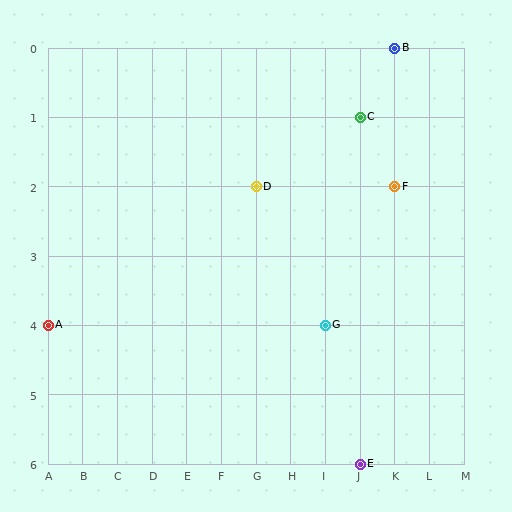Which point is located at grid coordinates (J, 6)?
Point E is at (J, 6).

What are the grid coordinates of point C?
Point C is at grid coordinates (J, 1).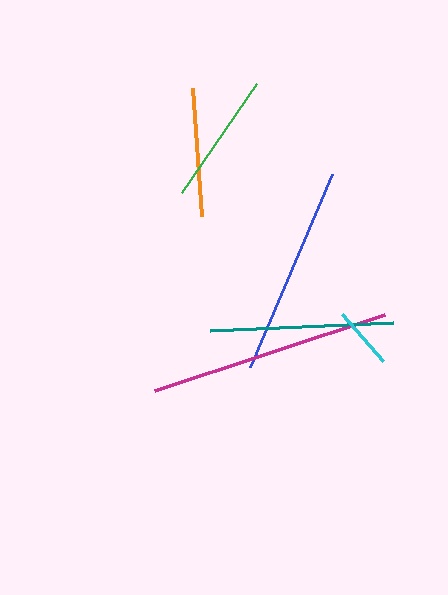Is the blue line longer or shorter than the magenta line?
The magenta line is longer than the blue line.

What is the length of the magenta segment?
The magenta segment is approximately 242 pixels long.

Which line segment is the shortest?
The cyan line is the shortest at approximately 62 pixels.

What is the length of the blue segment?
The blue segment is approximately 209 pixels long.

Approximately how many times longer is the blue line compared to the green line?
The blue line is approximately 1.6 times the length of the green line.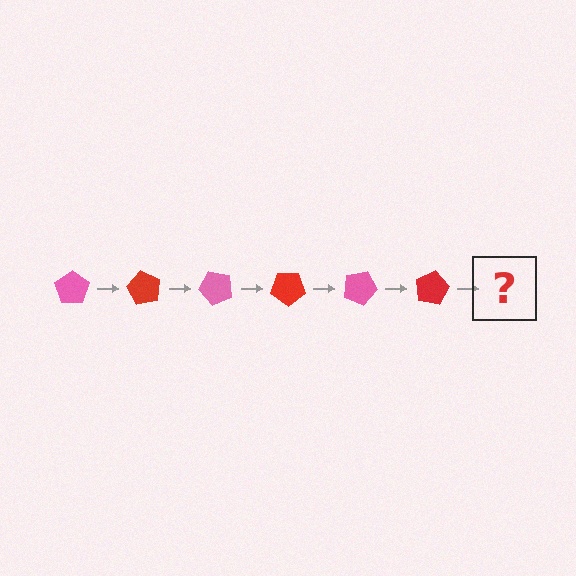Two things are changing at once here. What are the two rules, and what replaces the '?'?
The two rules are that it rotates 60 degrees each step and the color cycles through pink and red. The '?' should be a pink pentagon, rotated 360 degrees from the start.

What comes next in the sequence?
The next element should be a pink pentagon, rotated 360 degrees from the start.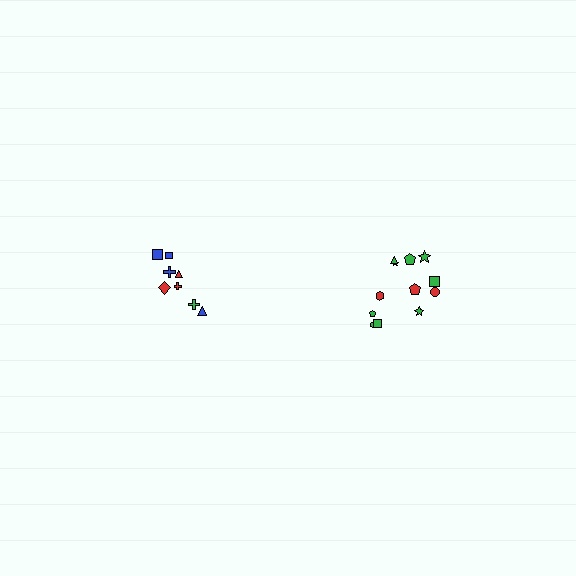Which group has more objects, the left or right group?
The right group.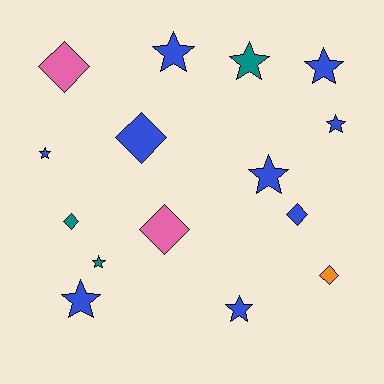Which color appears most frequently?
Blue, with 9 objects.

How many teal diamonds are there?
There is 1 teal diamond.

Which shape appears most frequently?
Star, with 9 objects.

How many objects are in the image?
There are 15 objects.